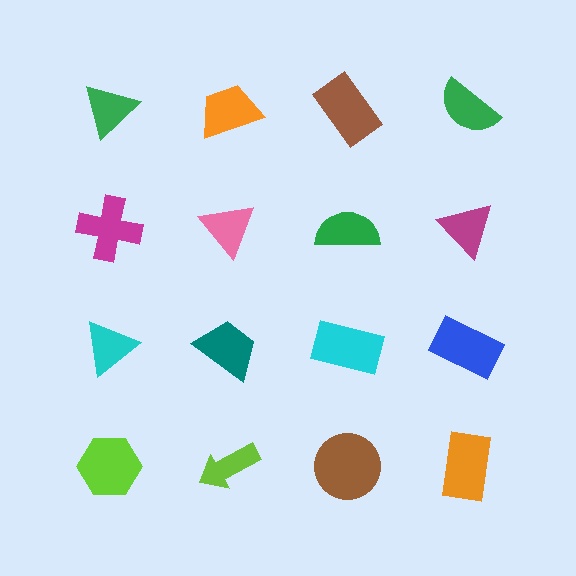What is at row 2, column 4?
A magenta triangle.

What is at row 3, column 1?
A cyan triangle.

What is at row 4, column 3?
A brown circle.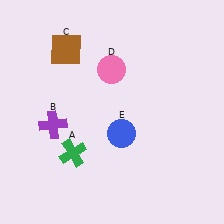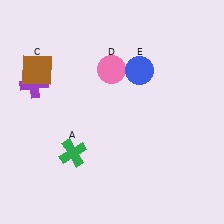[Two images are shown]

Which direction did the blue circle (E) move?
The blue circle (E) moved up.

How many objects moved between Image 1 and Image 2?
3 objects moved between the two images.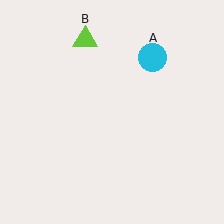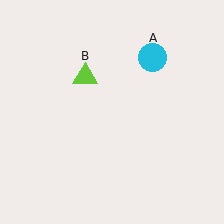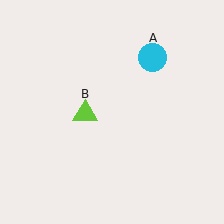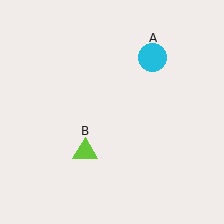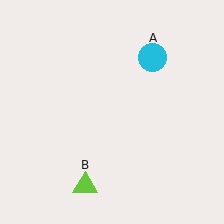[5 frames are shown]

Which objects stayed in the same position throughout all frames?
Cyan circle (object A) remained stationary.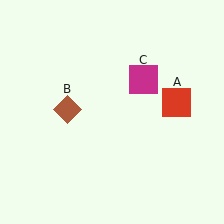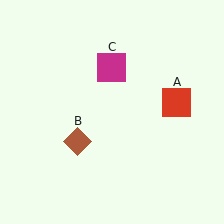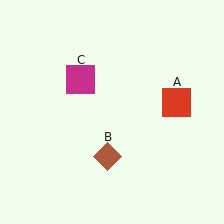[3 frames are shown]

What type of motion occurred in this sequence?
The brown diamond (object B), magenta square (object C) rotated counterclockwise around the center of the scene.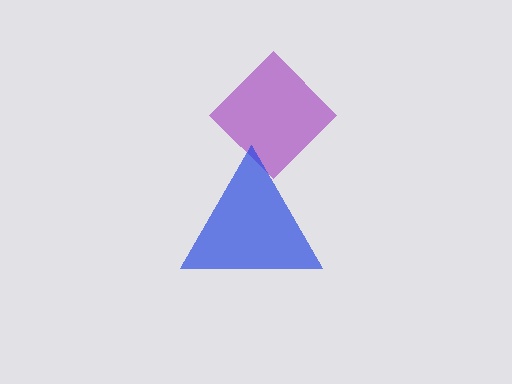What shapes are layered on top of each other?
The layered shapes are: a purple diamond, a blue triangle.